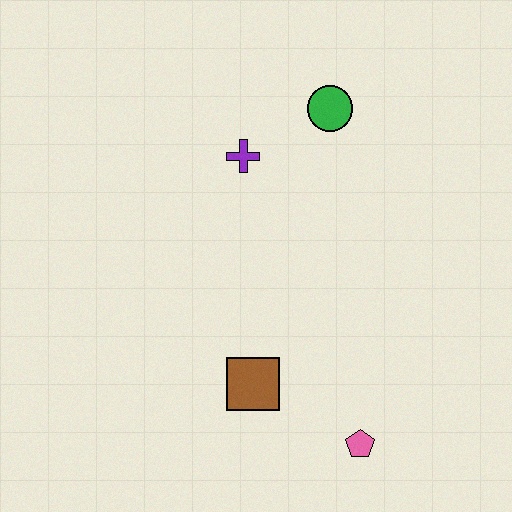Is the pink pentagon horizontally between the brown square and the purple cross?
No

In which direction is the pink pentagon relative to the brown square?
The pink pentagon is to the right of the brown square.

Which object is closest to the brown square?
The pink pentagon is closest to the brown square.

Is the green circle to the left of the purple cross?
No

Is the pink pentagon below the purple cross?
Yes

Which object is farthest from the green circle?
The pink pentagon is farthest from the green circle.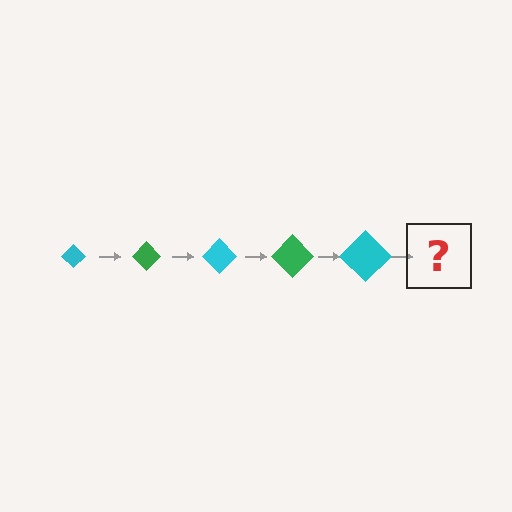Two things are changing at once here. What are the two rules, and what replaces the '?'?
The two rules are that the diamond grows larger each step and the color cycles through cyan and green. The '?' should be a green diamond, larger than the previous one.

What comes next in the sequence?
The next element should be a green diamond, larger than the previous one.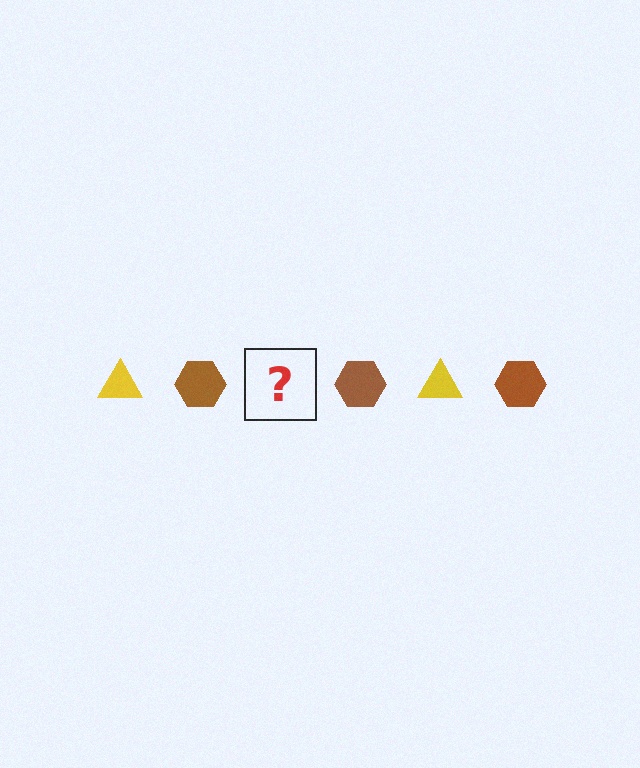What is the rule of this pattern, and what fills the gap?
The rule is that the pattern alternates between yellow triangle and brown hexagon. The gap should be filled with a yellow triangle.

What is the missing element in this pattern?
The missing element is a yellow triangle.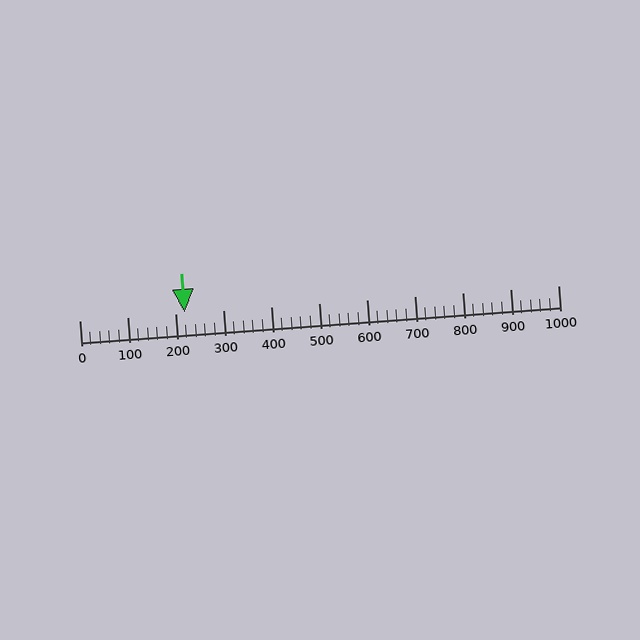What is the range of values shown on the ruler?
The ruler shows values from 0 to 1000.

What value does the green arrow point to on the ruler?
The green arrow points to approximately 220.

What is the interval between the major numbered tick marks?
The major tick marks are spaced 100 units apart.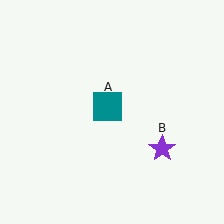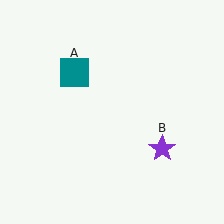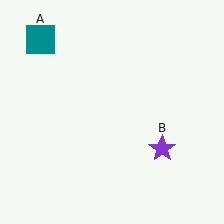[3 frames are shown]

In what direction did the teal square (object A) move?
The teal square (object A) moved up and to the left.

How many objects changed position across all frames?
1 object changed position: teal square (object A).